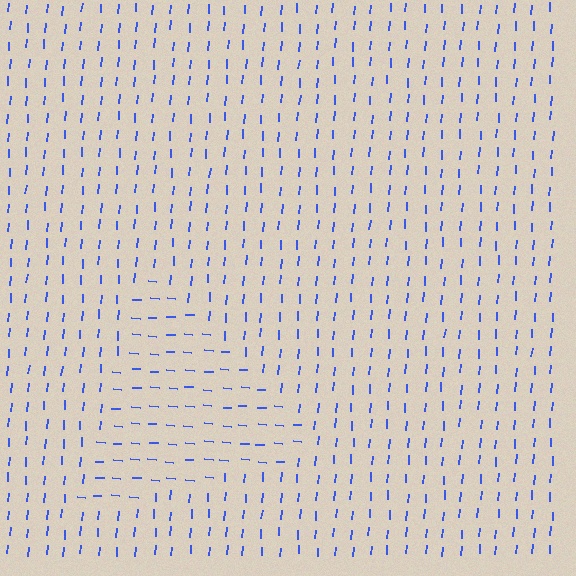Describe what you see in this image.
The image is filled with small blue line segments. A triangle region in the image has lines oriented differently from the surrounding lines, creating a visible texture boundary.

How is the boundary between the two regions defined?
The boundary is defined purely by a change in line orientation (approximately 90 degrees difference). All lines are the same color and thickness.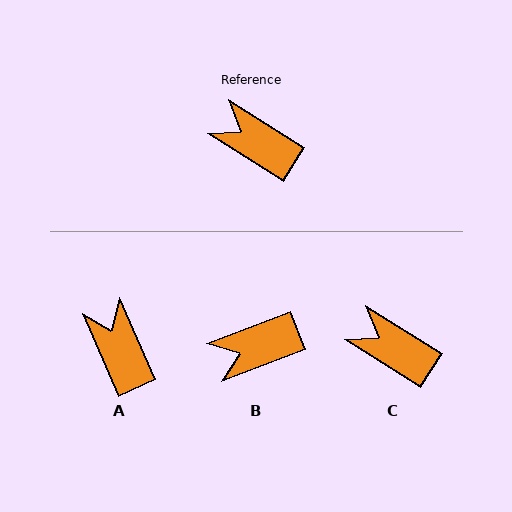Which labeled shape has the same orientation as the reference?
C.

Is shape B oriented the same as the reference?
No, it is off by about 53 degrees.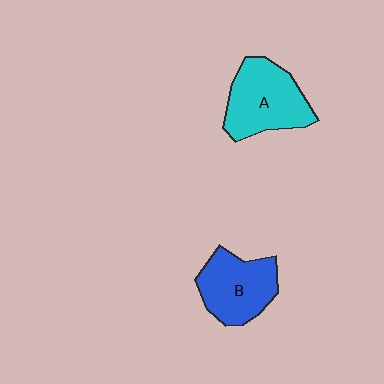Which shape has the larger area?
Shape A (cyan).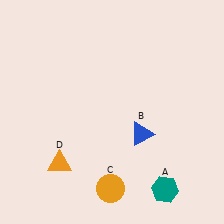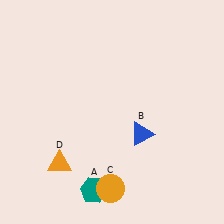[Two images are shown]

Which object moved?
The teal hexagon (A) moved left.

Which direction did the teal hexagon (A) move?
The teal hexagon (A) moved left.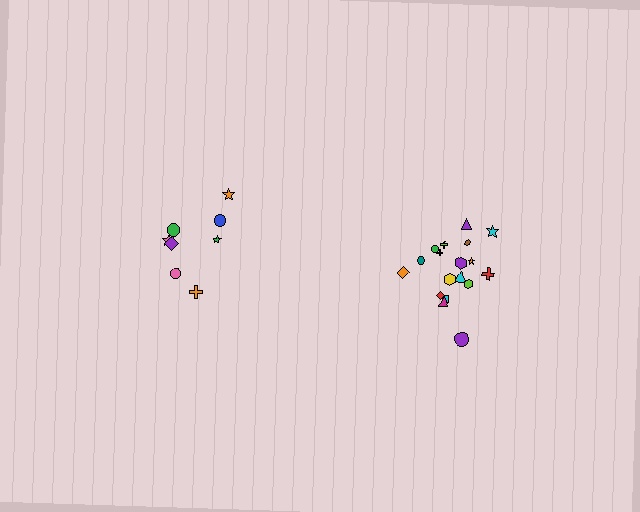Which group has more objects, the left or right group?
The right group.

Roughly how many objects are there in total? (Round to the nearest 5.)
Roughly 25 objects in total.